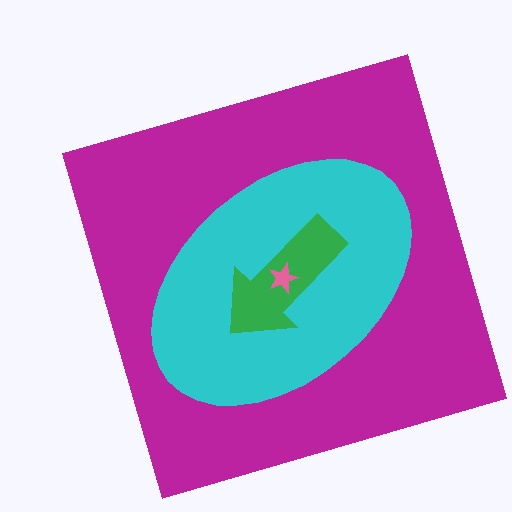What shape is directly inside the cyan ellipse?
The green arrow.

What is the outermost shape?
The magenta square.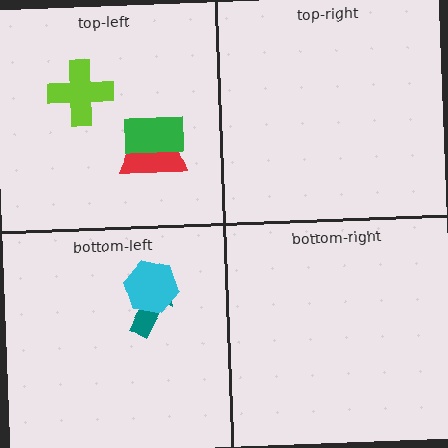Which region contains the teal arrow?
The bottom-left region.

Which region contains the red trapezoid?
The top-left region.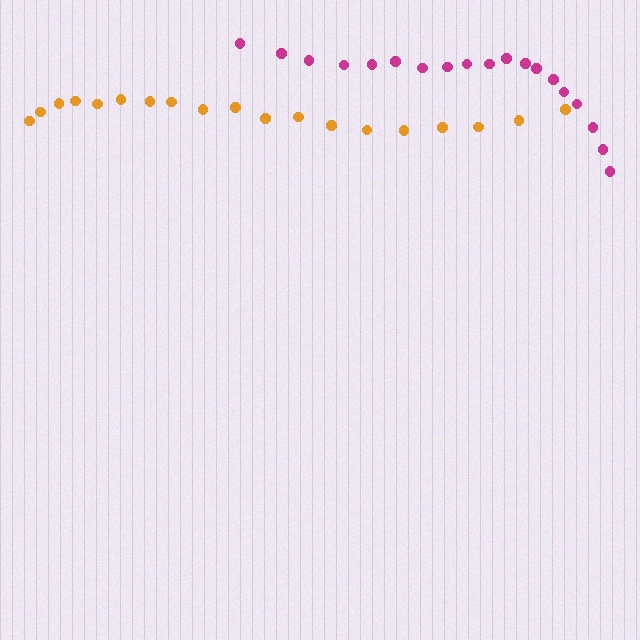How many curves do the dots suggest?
There are 2 distinct paths.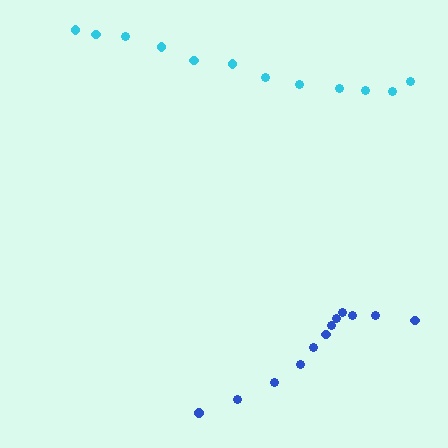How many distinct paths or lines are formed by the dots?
There are 2 distinct paths.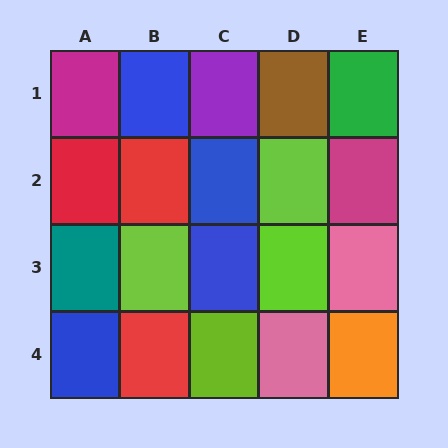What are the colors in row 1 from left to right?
Magenta, blue, purple, brown, green.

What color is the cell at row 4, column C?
Lime.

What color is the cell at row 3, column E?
Pink.